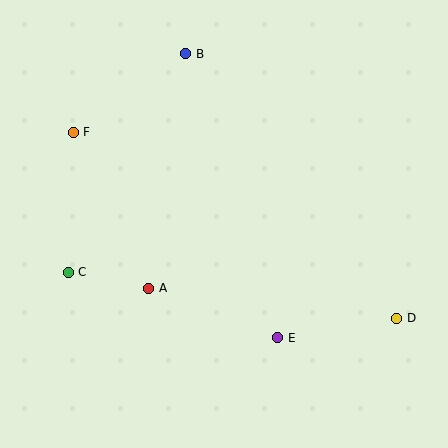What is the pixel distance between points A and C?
The distance between A and C is 82 pixels.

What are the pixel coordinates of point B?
Point B is at (186, 54).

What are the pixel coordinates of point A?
Point A is at (149, 288).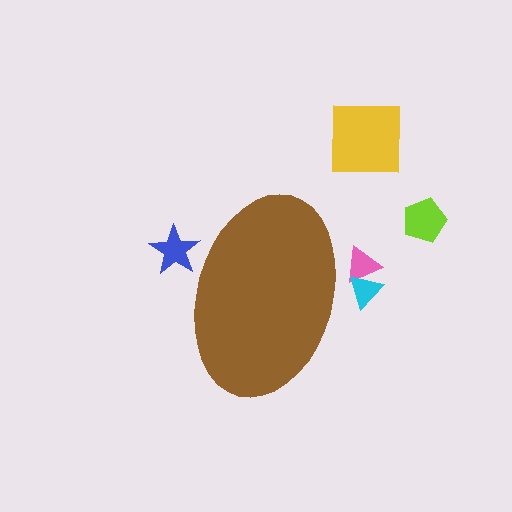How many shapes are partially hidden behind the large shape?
3 shapes are partially hidden.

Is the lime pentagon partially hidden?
No, the lime pentagon is fully visible.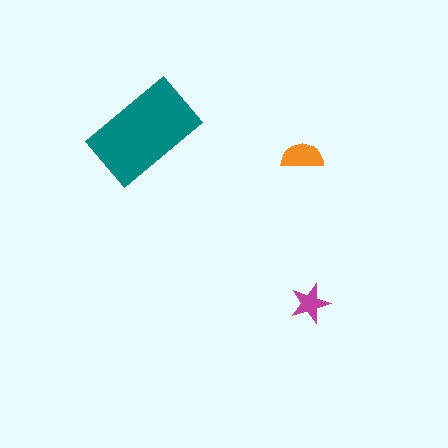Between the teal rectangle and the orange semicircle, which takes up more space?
The teal rectangle.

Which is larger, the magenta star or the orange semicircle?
The orange semicircle.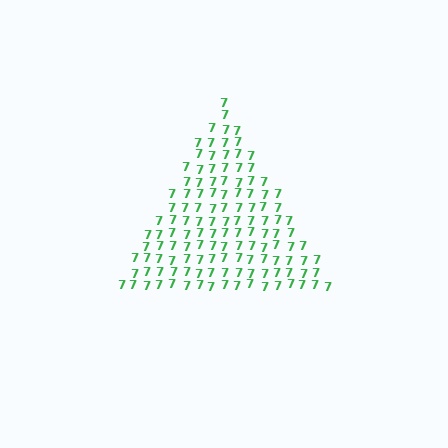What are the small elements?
The small elements are digit 7's.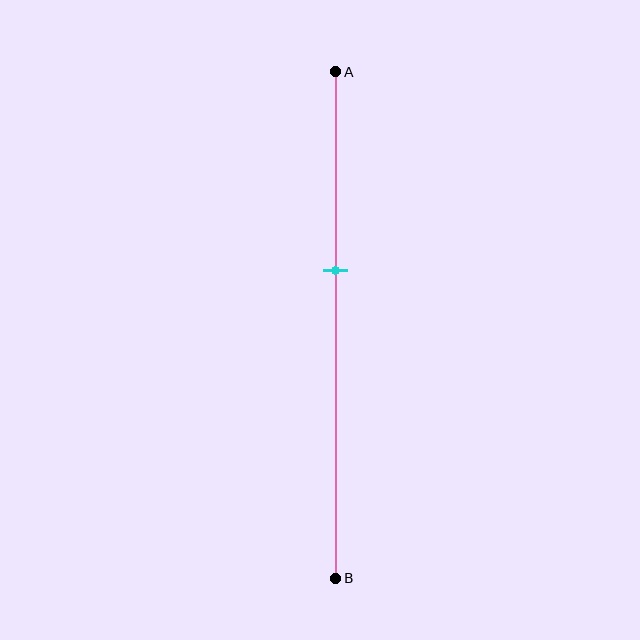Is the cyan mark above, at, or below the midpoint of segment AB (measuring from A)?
The cyan mark is above the midpoint of segment AB.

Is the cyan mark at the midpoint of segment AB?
No, the mark is at about 40% from A, not at the 50% midpoint.